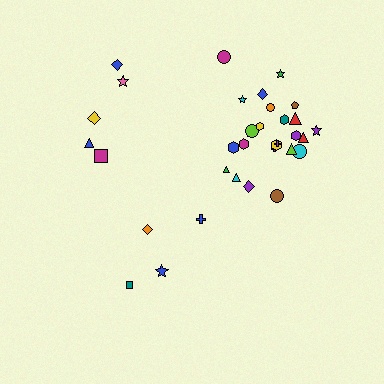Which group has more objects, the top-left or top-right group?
The top-right group.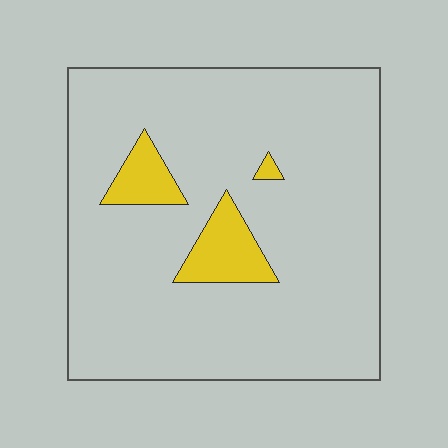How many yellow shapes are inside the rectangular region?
3.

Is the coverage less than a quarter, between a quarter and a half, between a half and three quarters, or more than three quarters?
Less than a quarter.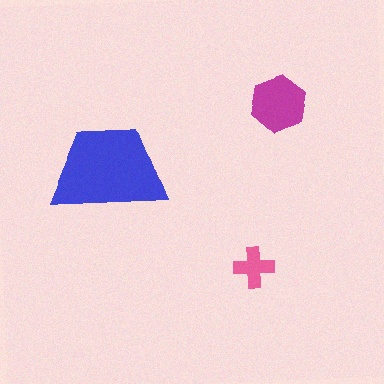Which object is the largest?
The blue trapezoid.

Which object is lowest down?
The pink cross is bottommost.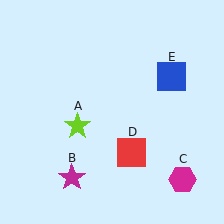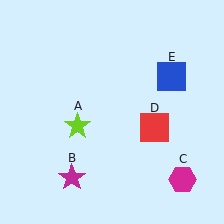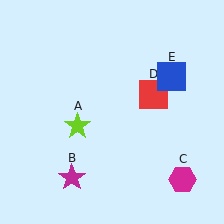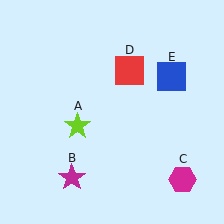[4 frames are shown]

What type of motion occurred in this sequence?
The red square (object D) rotated counterclockwise around the center of the scene.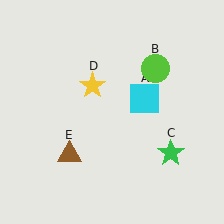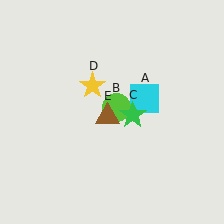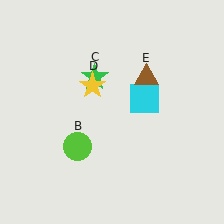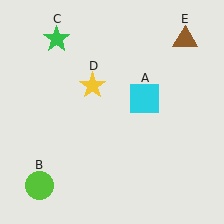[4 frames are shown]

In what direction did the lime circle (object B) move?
The lime circle (object B) moved down and to the left.